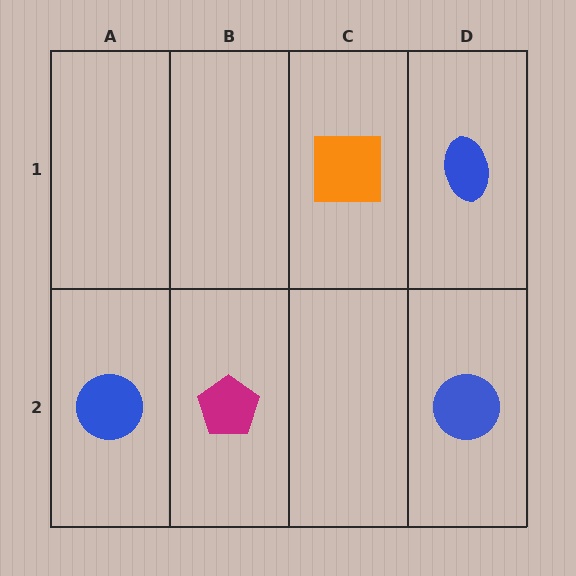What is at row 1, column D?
A blue ellipse.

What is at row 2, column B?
A magenta pentagon.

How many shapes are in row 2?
3 shapes.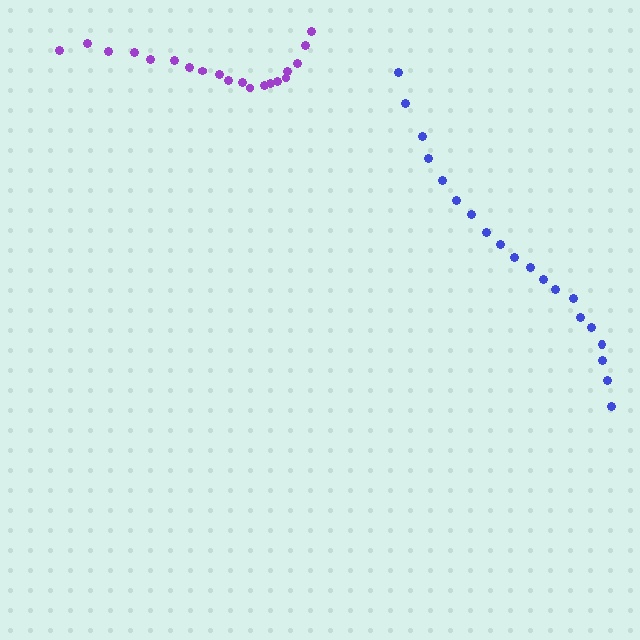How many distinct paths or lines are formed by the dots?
There are 2 distinct paths.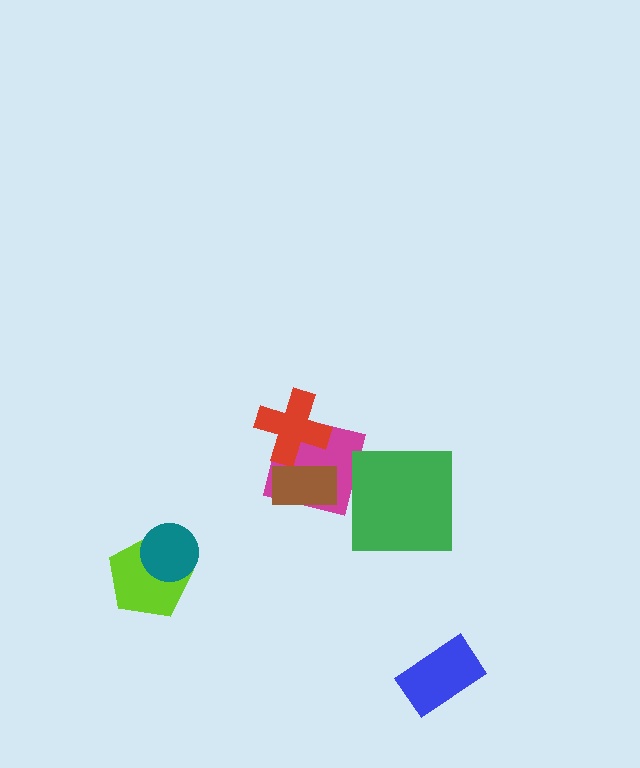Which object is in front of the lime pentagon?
The teal circle is in front of the lime pentagon.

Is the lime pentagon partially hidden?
Yes, it is partially covered by another shape.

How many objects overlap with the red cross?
2 objects overlap with the red cross.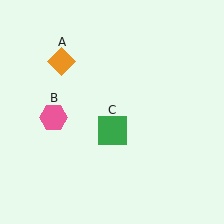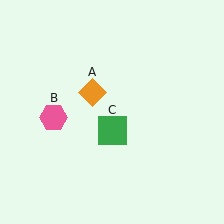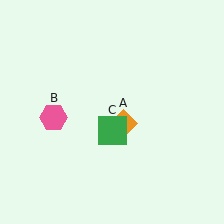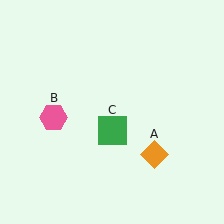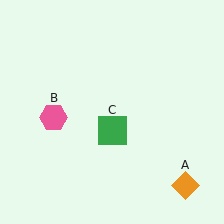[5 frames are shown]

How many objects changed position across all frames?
1 object changed position: orange diamond (object A).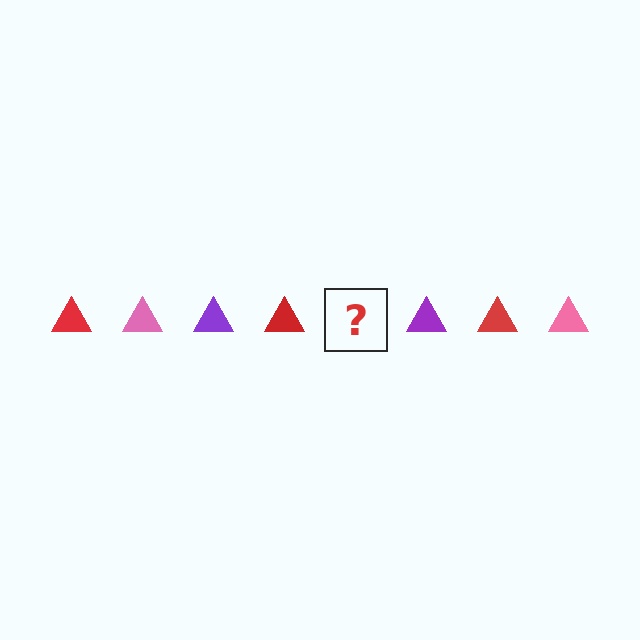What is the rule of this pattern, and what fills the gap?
The rule is that the pattern cycles through red, pink, purple triangles. The gap should be filled with a pink triangle.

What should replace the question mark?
The question mark should be replaced with a pink triangle.